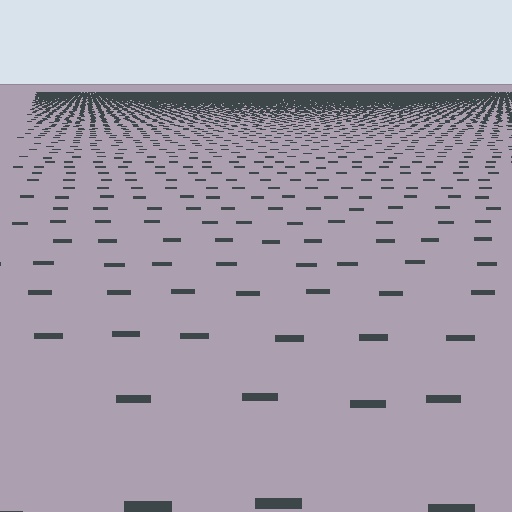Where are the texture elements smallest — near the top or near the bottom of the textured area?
Near the top.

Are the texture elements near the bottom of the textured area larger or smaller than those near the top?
Larger. Near the bottom, elements are closer to the viewer and appear at a bigger on-screen size.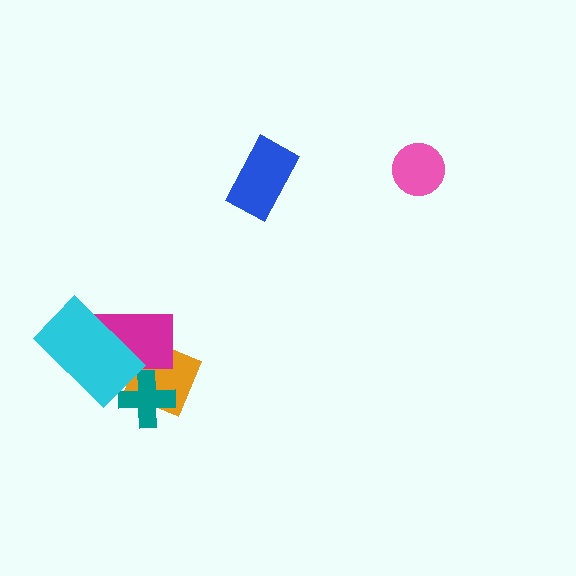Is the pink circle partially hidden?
No, no other shape covers it.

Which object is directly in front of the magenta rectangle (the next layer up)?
The teal cross is directly in front of the magenta rectangle.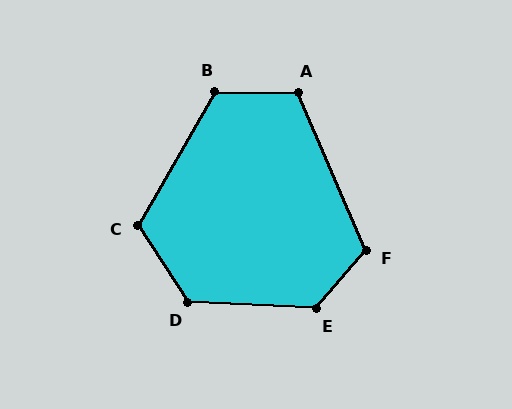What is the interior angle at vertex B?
Approximately 120 degrees (obtuse).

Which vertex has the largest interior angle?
E, at approximately 129 degrees.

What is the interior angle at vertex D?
Approximately 125 degrees (obtuse).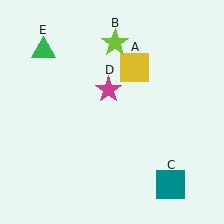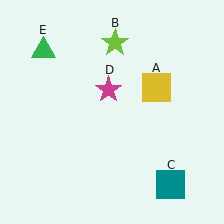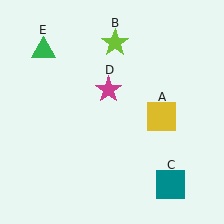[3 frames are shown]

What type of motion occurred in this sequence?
The yellow square (object A) rotated clockwise around the center of the scene.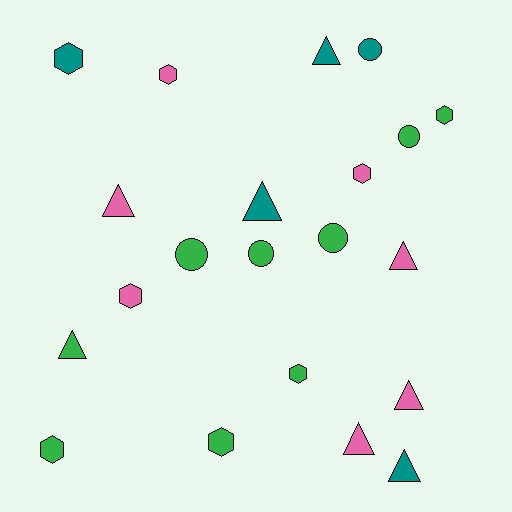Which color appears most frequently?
Green, with 9 objects.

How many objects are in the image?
There are 21 objects.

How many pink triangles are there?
There are 4 pink triangles.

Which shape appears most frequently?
Hexagon, with 8 objects.